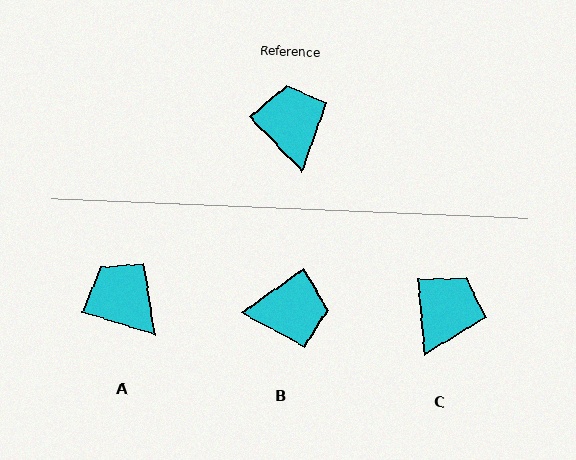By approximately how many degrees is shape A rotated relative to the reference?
Approximately 29 degrees counter-clockwise.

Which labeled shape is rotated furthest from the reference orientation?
B, about 99 degrees away.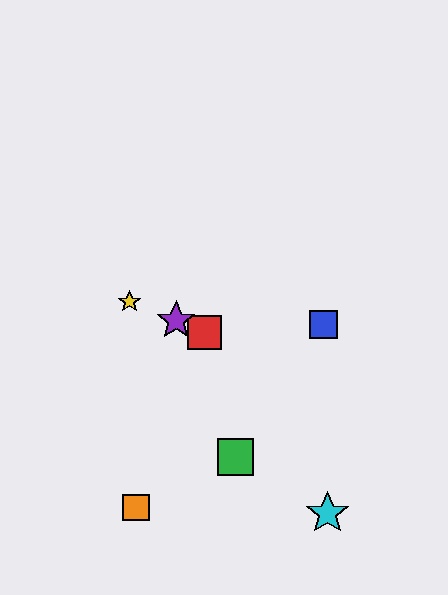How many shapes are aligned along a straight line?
3 shapes (the red square, the yellow star, the purple star) are aligned along a straight line.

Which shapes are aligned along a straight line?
The red square, the yellow star, the purple star are aligned along a straight line.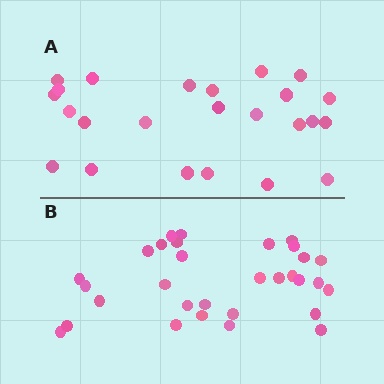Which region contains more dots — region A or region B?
Region B (the bottom region) has more dots.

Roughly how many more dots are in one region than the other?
Region B has roughly 8 or so more dots than region A.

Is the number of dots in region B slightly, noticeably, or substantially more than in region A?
Region B has noticeably more, but not dramatically so. The ratio is roughly 1.3 to 1.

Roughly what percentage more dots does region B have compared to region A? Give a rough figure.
About 30% more.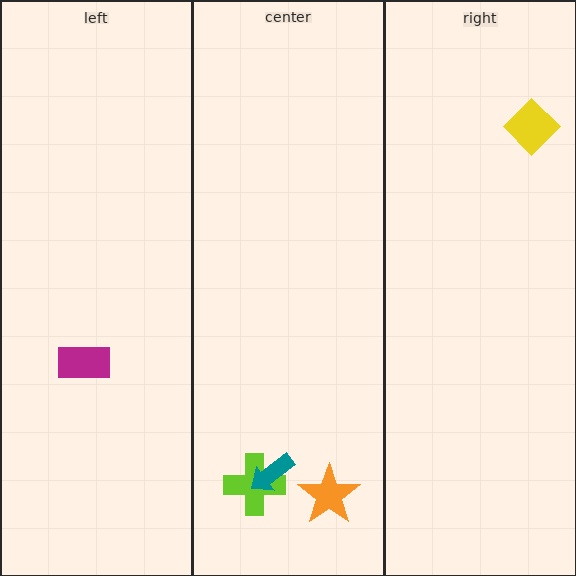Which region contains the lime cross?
The center region.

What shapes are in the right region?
The yellow diamond.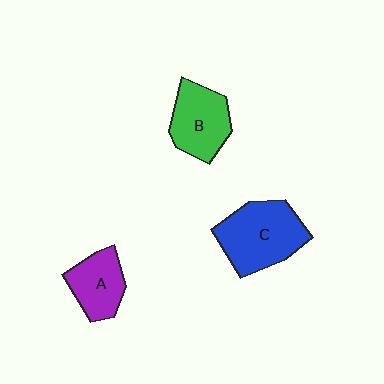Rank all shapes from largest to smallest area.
From largest to smallest: C (blue), B (green), A (purple).